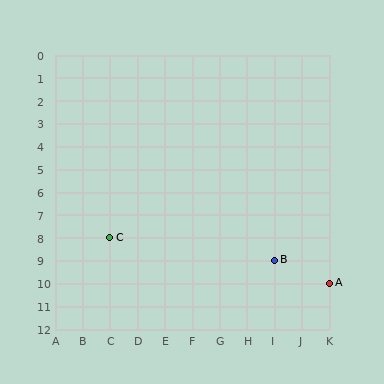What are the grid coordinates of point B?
Point B is at grid coordinates (I, 9).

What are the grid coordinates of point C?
Point C is at grid coordinates (C, 8).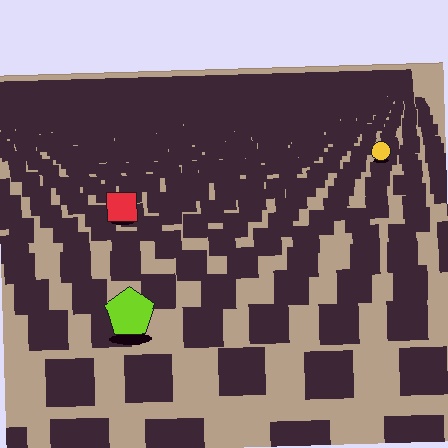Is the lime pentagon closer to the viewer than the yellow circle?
Yes. The lime pentagon is closer — you can tell from the texture gradient: the ground texture is coarser near it.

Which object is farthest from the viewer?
The yellow circle is farthest from the viewer. It appears smaller and the ground texture around it is denser.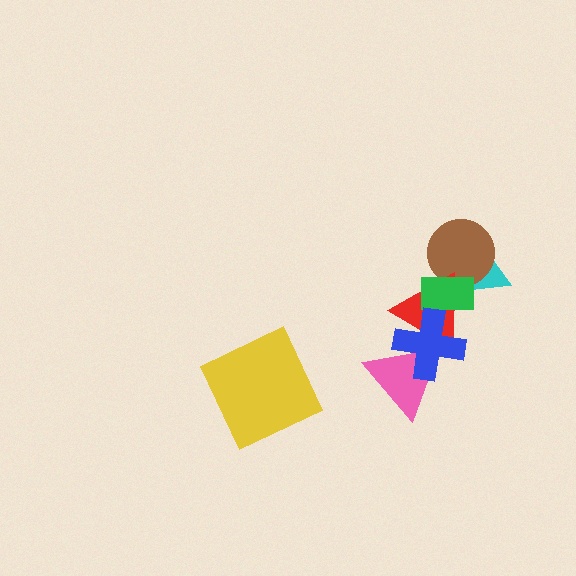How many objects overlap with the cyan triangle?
3 objects overlap with the cyan triangle.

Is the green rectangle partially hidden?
Yes, it is partially covered by another shape.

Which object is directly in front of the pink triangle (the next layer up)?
The red triangle is directly in front of the pink triangle.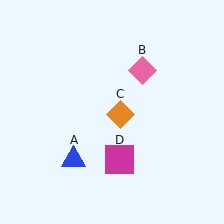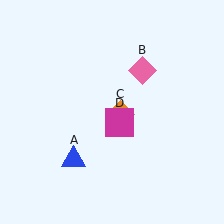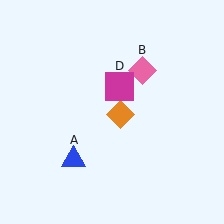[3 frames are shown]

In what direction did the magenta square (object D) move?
The magenta square (object D) moved up.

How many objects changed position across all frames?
1 object changed position: magenta square (object D).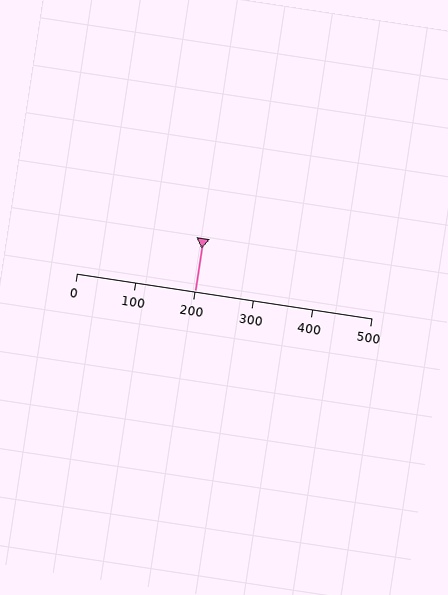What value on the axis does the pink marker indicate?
The marker indicates approximately 200.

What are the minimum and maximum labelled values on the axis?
The axis runs from 0 to 500.